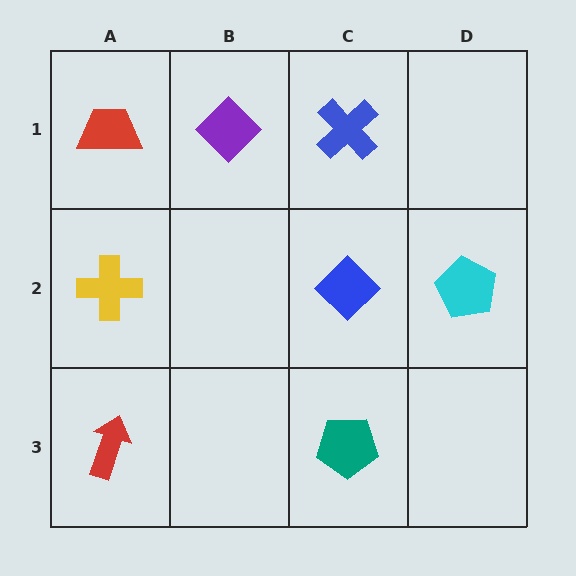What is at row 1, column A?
A red trapezoid.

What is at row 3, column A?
A red arrow.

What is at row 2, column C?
A blue diamond.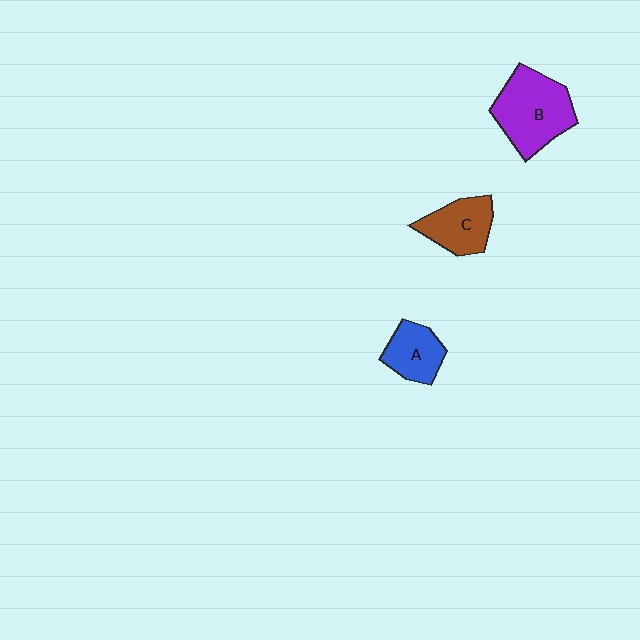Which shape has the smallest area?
Shape A (blue).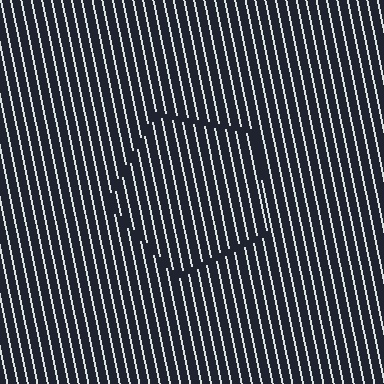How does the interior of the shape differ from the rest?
The interior of the shape contains the same grating, shifted by half a period — the contour is defined by the phase discontinuity where line-ends from the inner and outer gratings abut.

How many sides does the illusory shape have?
5 sides — the line-ends trace a pentagon.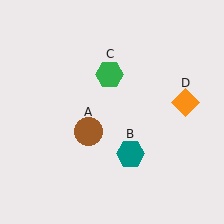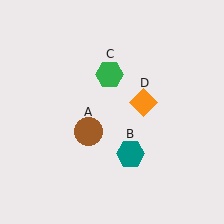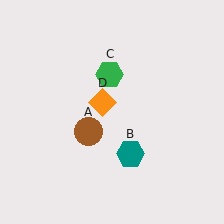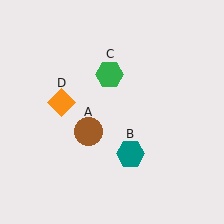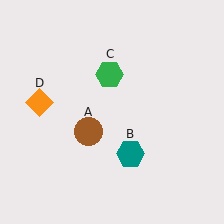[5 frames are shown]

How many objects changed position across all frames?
1 object changed position: orange diamond (object D).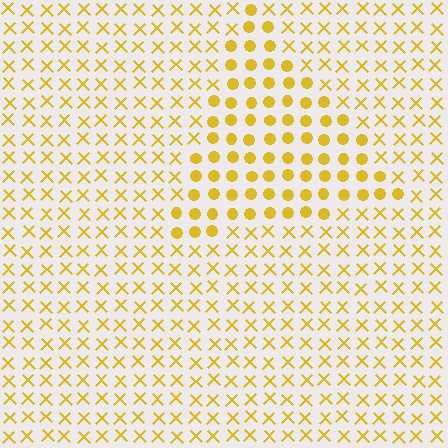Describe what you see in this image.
The image is filled with small yellow elements arranged in a uniform grid. A triangle-shaped region contains circles, while the surrounding area contains X marks. The boundary is defined purely by the change in element shape.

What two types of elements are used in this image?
The image uses circles inside the triangle region and X marks outside it.